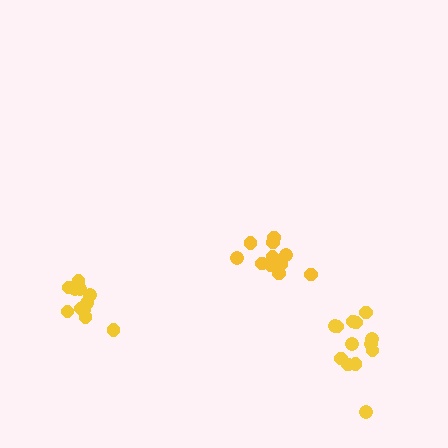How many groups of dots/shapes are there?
There are 3 groups.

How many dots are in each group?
Group 1: 13 dots, Group 2: 12 dots, Group 3: 11 dots (36 total).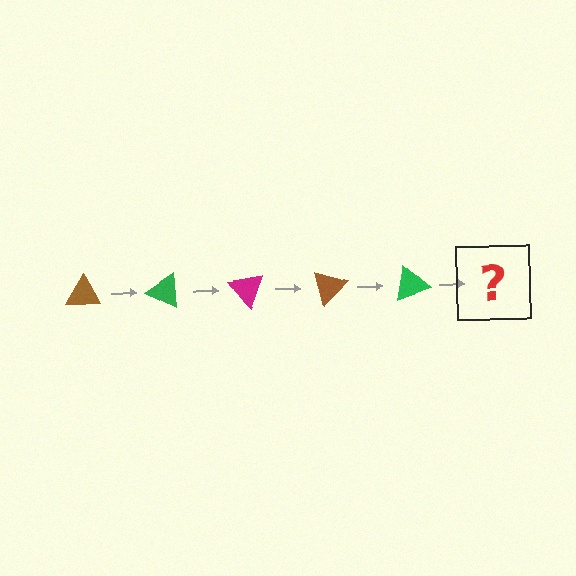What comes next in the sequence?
The next element should be a magenta triangle, rotated 125 degrees from the start.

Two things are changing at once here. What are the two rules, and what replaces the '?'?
The two rules are that it rotates 25 degrees each step and the color cycles through brown, green, and magenta. The '?' should be a magenta triangle, rotated 125 degrees from the start.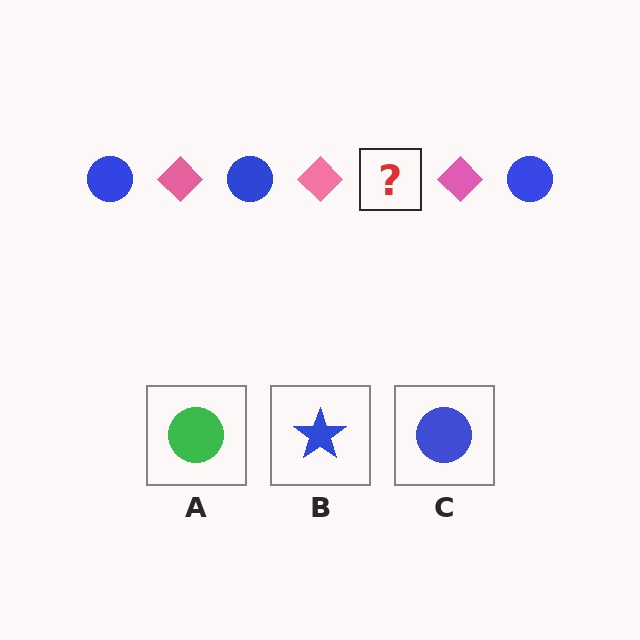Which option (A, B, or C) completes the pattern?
C.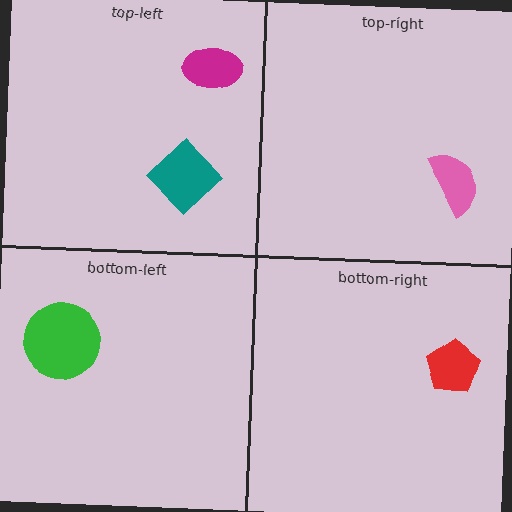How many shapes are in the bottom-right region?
1.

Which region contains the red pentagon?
The bottom-right region.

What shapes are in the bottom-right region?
The red pentagon.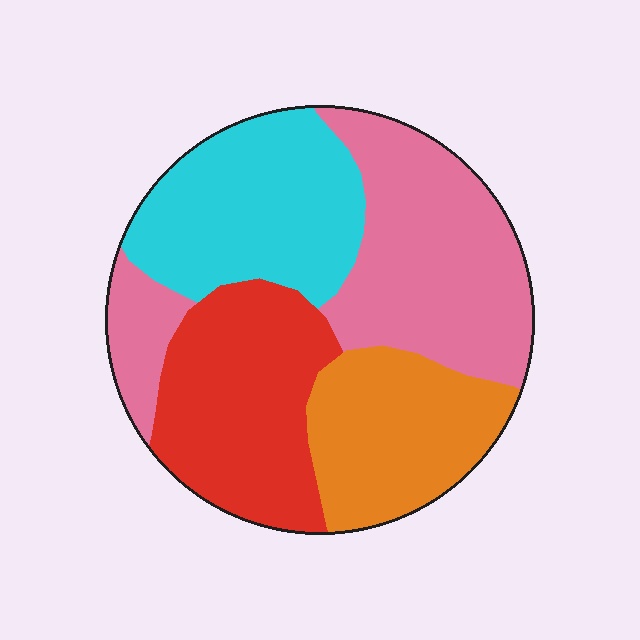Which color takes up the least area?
Orange, at roughly 20%.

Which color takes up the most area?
Pink, at roughly 35%.